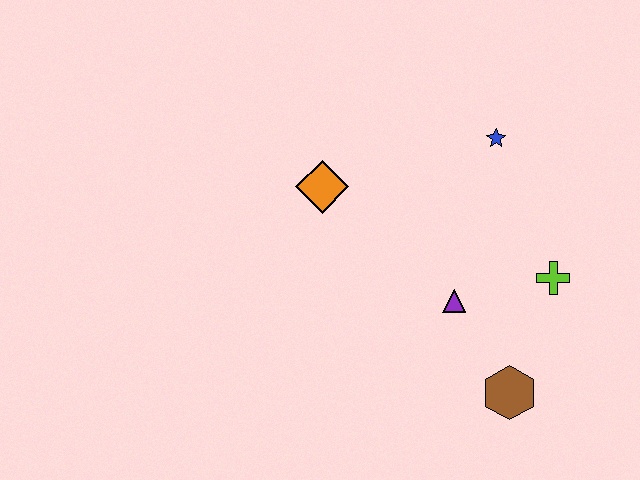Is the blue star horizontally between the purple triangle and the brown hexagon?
Yes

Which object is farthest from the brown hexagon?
The orange diamond is farthest from the brown hexagon.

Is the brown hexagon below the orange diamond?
Yes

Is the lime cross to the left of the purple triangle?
No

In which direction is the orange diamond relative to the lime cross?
The orange diamond is to the left of the lime cross.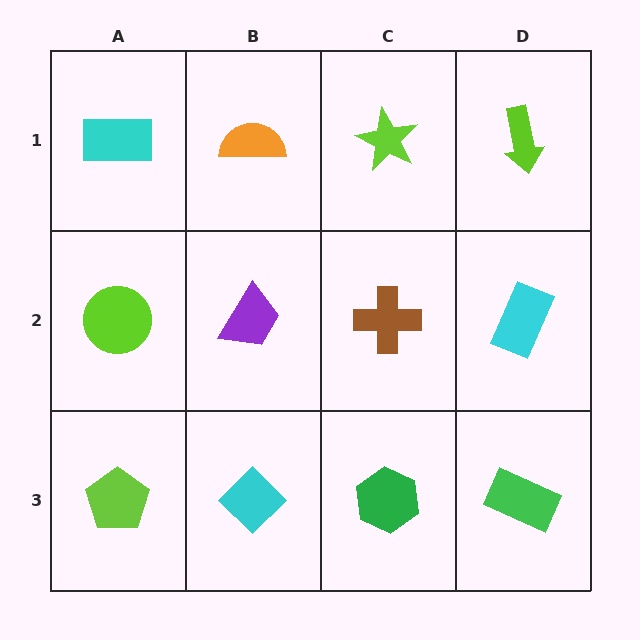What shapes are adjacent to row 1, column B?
A purple trapezoid (row 2, column B), a cyan rectangle (row 1, column A), a lime star (row 1, column C).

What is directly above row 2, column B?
An orange semicircle.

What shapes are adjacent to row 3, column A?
A lime circle (row 2, column A), a cyan diamond (row 3, column B).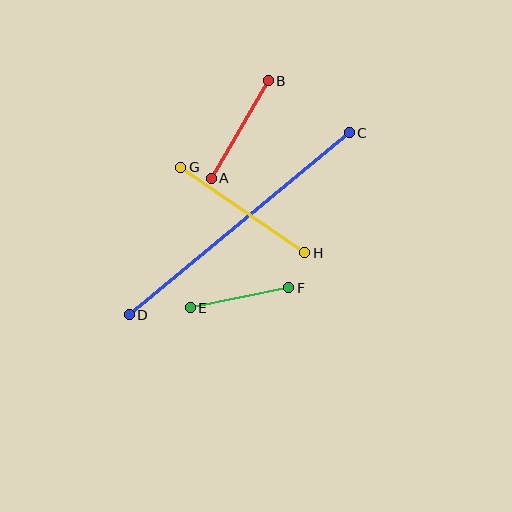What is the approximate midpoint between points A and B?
The midpoint is at approximately (240, 130) pixels.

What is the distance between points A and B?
The distance is approximately 113 pixels.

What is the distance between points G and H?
The distance is approximately 150 pixels.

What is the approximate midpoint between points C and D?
The midpoint is at approximately (239, 224) pixels.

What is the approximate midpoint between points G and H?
The midpoint is at approximately (243, 210) pixels.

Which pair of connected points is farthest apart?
Points C and D are farthest apart.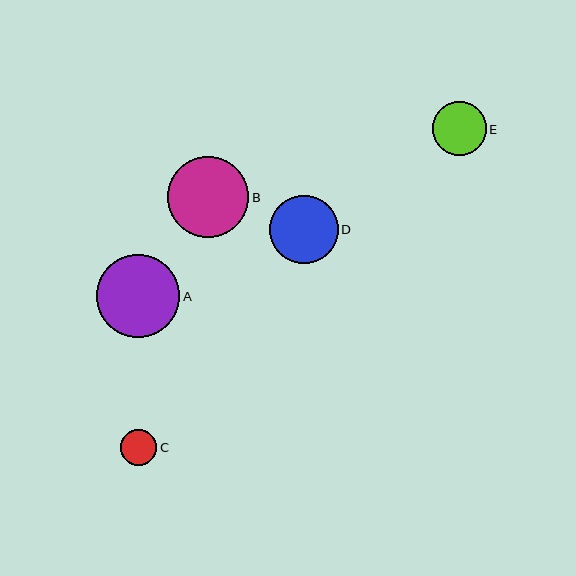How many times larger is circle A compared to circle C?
Circle A is approximately 2.3 times the size of circle C.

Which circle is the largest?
Circle A is the largest with a size of approximately 83 pixels.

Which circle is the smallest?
Circle C is the smallest with a size of approximately 36 pixels.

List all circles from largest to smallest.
From largest to smallest: A, B, D, E, C.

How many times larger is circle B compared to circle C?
Circle B is approximately 2.3 times the size of circle C.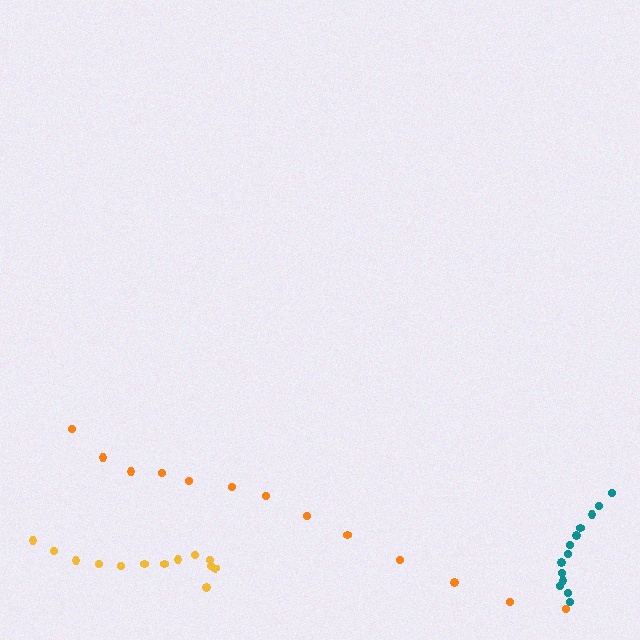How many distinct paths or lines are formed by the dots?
There are 3 distinct paths.